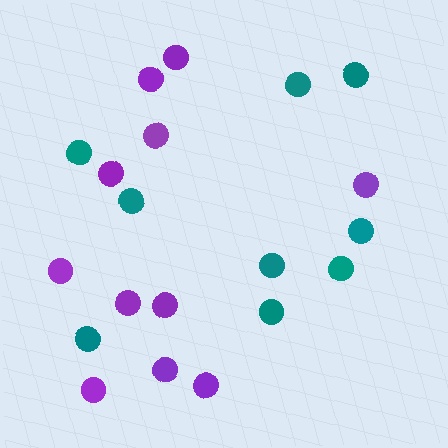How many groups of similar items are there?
There are 2 groups: one group of purple circles (11) and one group of teal circles (9).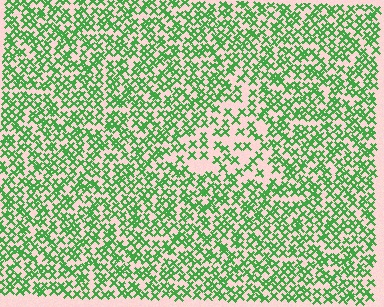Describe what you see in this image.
The image contains small green elements arranged at two different densities. A triangle-shaped region is visible where the elements are less densely packed than the surrounding area.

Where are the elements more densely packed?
The elements are more densely packed outside the triangle boundary.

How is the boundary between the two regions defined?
The boundary is defined by a change in element density (approximately 1.8x ratio). All elements are the same color, size, and shape.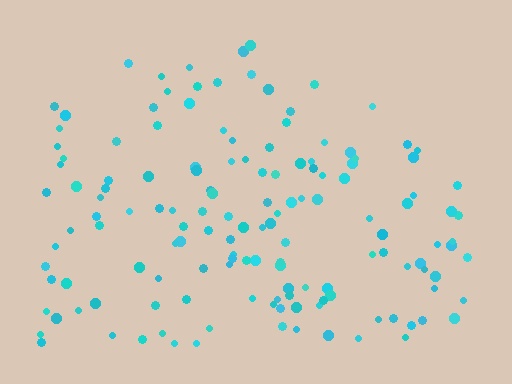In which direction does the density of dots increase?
From top to bottom, with the bottom side densest.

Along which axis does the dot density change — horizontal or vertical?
Vertical.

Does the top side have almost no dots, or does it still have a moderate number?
Still a moderate number, just noticeably fewer than the bottom.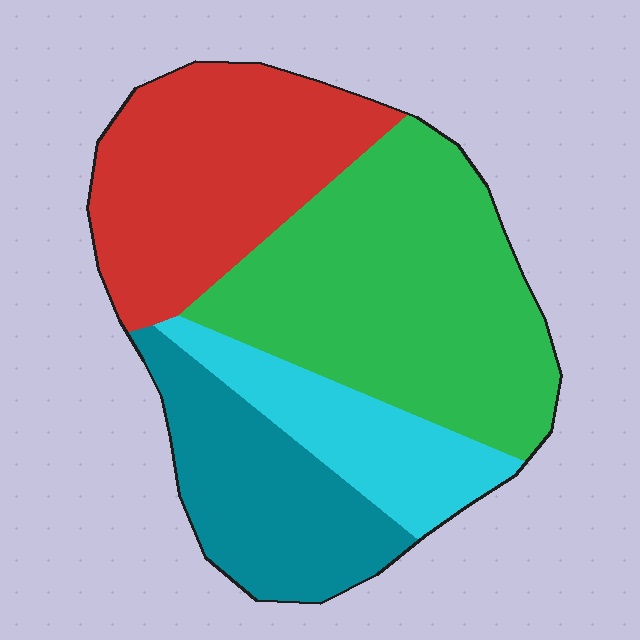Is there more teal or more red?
Red.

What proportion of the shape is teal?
Teal takes up about one fifth (1/5) of the shape.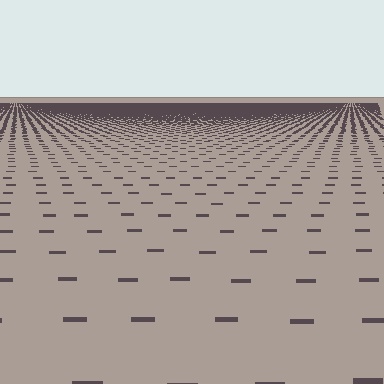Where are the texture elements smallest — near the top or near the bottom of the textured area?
Near the top.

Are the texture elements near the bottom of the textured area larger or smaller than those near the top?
Larger. Near the bottom, elements are closer to the viewer and appear at a bigger on-screen size.